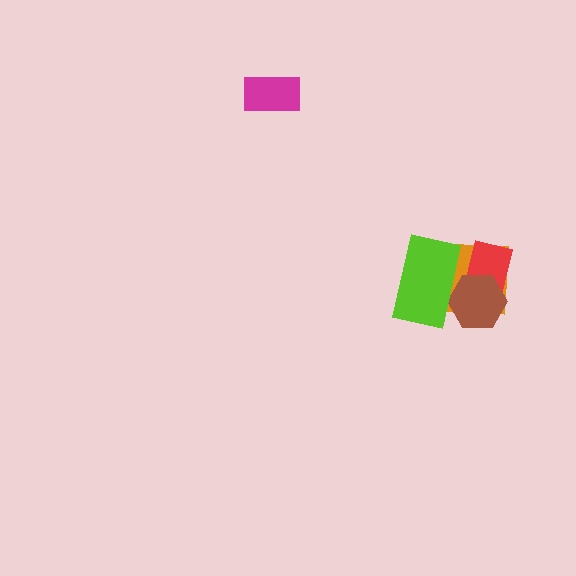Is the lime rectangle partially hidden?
No, no other shape covers it.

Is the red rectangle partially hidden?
Yes, it is partially covered by another shape.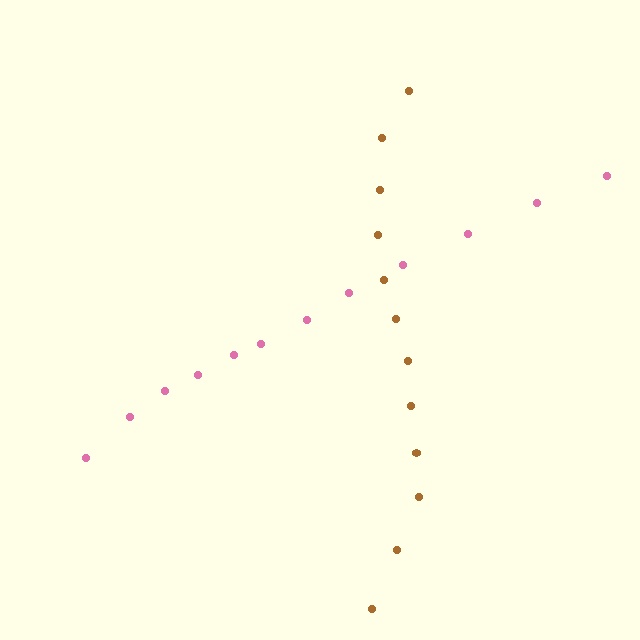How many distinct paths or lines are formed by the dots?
There are 2 distinct paths.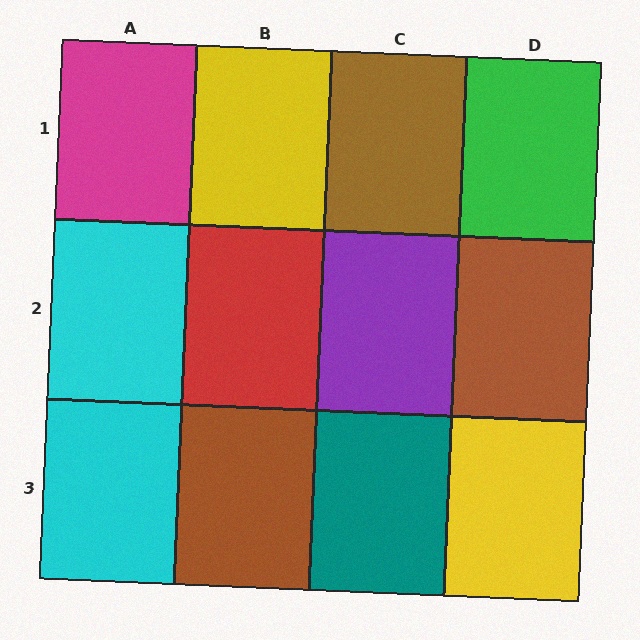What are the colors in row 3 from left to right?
Cyan, brown, teal, yellow.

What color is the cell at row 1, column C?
Brown.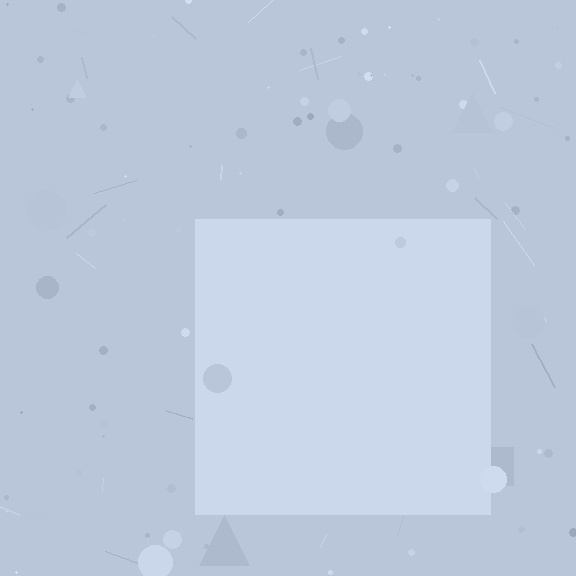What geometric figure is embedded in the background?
A square is embedded in the background.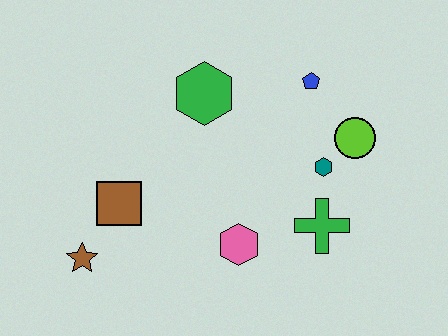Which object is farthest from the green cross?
The brown star is farthest from the green cross.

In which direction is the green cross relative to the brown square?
The green cross is to the right of the brown square.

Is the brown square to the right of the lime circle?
No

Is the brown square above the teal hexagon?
No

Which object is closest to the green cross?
The teal hexagon is closest to the green cross.